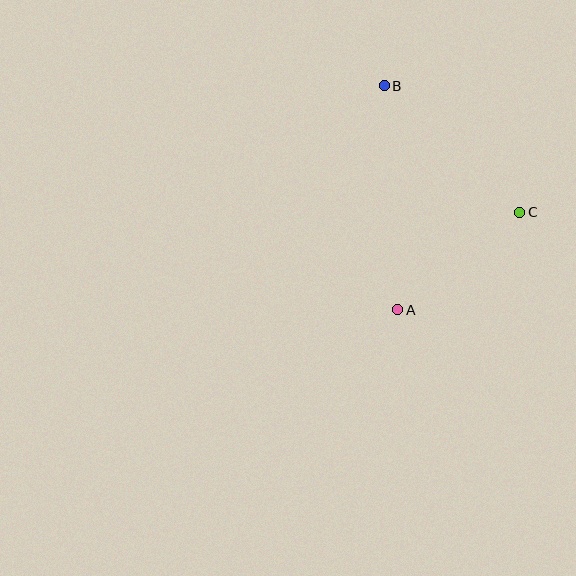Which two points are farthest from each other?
Points A and B are farthest from each other.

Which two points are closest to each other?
Points A and C are closest to each other.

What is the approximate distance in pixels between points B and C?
The distance between B and C is approximately 185 pixels.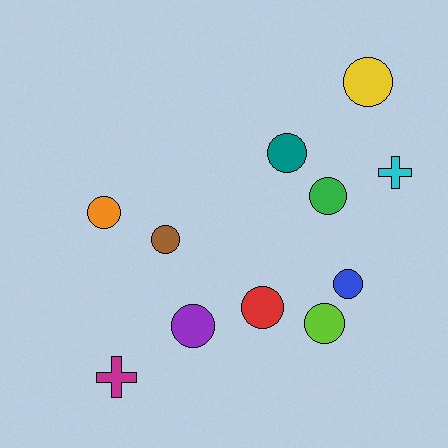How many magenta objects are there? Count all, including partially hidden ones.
There is 1 magenta object.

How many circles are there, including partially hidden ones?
There are 9 circles.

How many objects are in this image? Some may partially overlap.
There are 11 objects.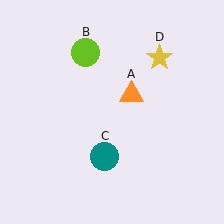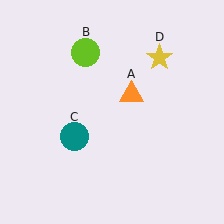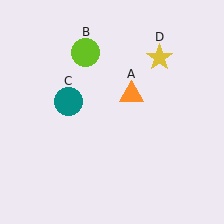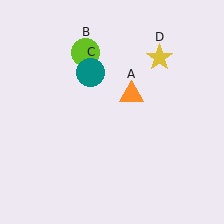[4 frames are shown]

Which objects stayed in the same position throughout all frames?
Orange triangle (object A) and lime circle (object B) and yellow star (object D) remained stationary.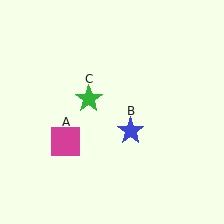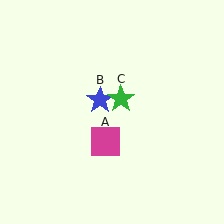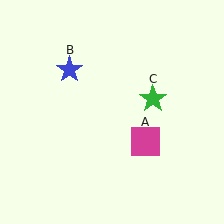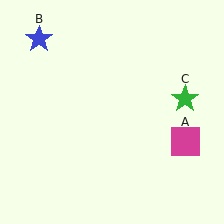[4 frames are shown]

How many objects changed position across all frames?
3 objects changed position: magenta square (object A), blue star (object B), green star (object C).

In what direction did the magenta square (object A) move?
The magenta square (object A) moved right.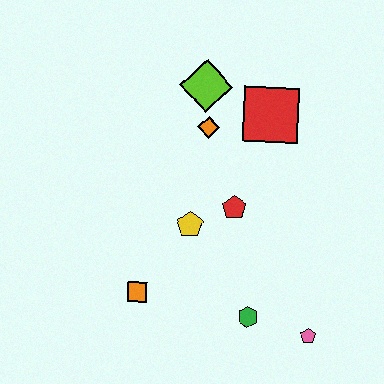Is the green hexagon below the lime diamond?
Yes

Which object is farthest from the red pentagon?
The pink pentagon is farthest from the red pentagon.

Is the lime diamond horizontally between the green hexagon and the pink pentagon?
No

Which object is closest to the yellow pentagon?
The red pentagon is closest to the yellow pentagon.